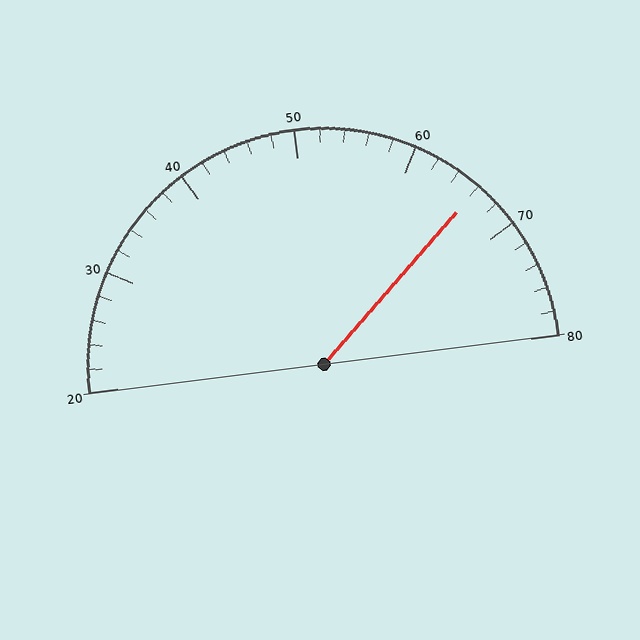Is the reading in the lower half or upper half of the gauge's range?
The reading is in the upper half of the range (20 to 80).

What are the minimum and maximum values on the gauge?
The gauge ranges from 20 to 80.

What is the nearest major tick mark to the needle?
The nearest major tick mark is 70.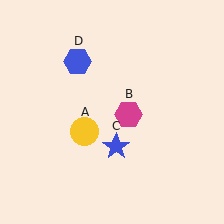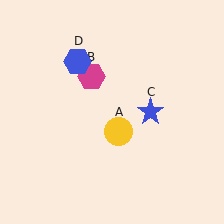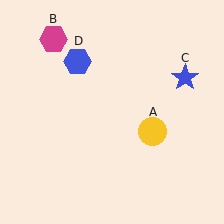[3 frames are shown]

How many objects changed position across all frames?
3 objects changed position: yellow circle (object A), magenta hexagon (object B), blue star (object C).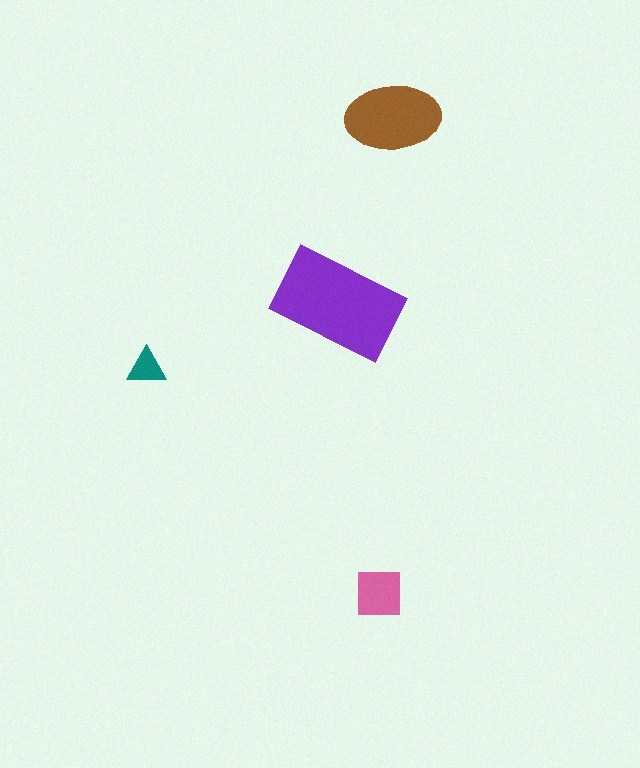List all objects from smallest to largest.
The teal triangle, the pink square, the brown ellipse, the purple rectangle.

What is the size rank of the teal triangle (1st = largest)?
4th.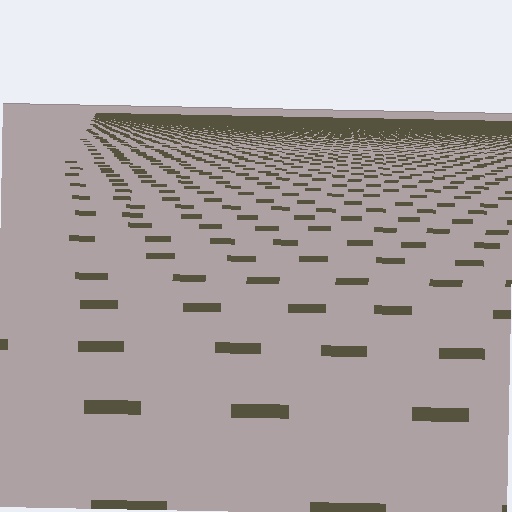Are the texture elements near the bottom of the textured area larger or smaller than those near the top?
Larger. Near the bottom, elements are closer to the viewer and appear at a bigger on-screen size.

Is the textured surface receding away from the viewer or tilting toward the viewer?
The surface is receding away from the viewer. Texture elements get smaller and denser toward the top.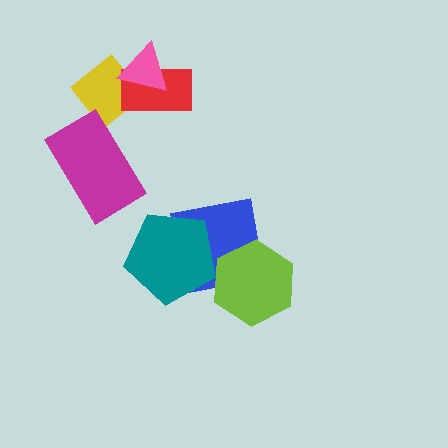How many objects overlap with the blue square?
2 objects overlap with the blue square.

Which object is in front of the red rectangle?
The pink triangle is in front of the red rectangle.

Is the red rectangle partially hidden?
Yes, it is partially covered by another shape.